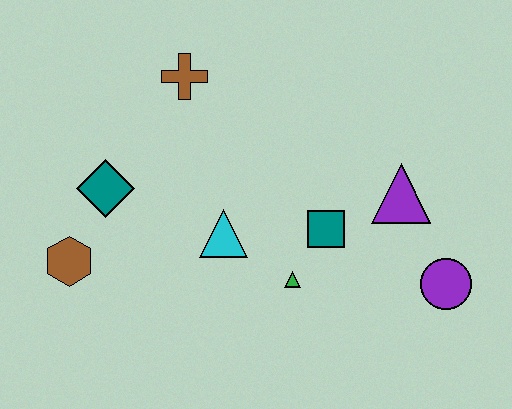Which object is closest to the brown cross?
The teal diamond is closest to the brown cross.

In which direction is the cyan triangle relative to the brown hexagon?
The cyan triangle is to the right of the brown hexagon.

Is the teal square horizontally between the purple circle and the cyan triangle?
Yes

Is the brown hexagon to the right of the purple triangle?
No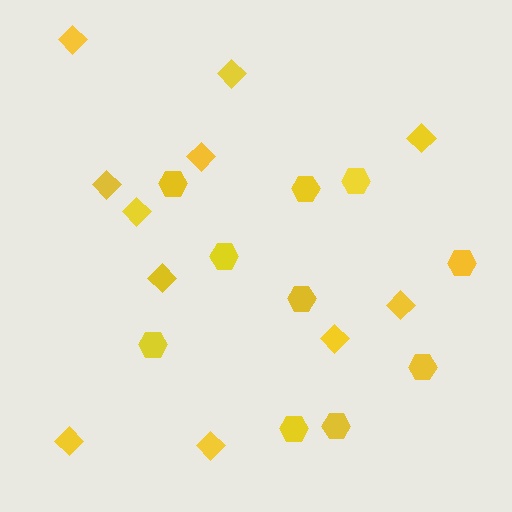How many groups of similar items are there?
There are 2 groups: one group of hexagons (10) and one group of diamonds (11).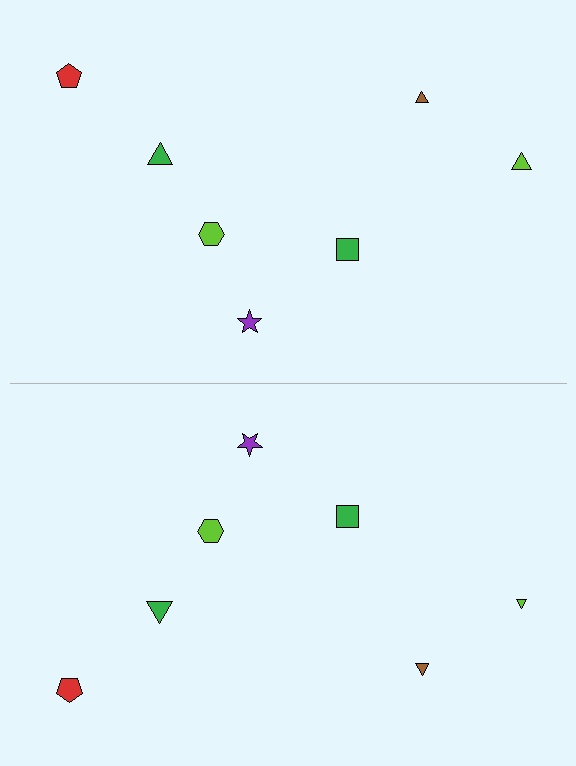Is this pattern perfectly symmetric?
No, the pattern is not perfectly symmetric. The lime triangle on the bottom side has a different size than its mirror counterpart.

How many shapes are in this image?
There are 14 shapes in this image.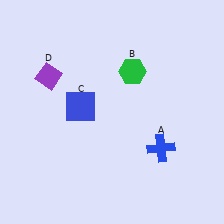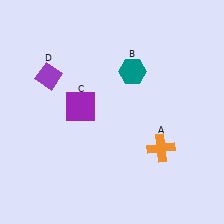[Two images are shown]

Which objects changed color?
A changed from blue to orange. B changed from green to teal. C changed from blue to purple.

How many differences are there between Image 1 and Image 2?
There are 3 differences between the two images.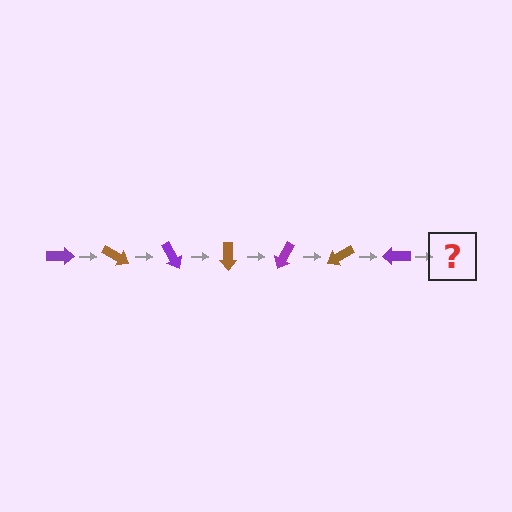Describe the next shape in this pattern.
It should be a brown arrow, rotated 210 degrees from the start.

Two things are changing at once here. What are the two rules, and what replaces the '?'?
The two rules are that it rotates 30 degrees each step and the color cycles through purple and brown. The '?' should be a brown arrow, rotated 210 degrees from the start.